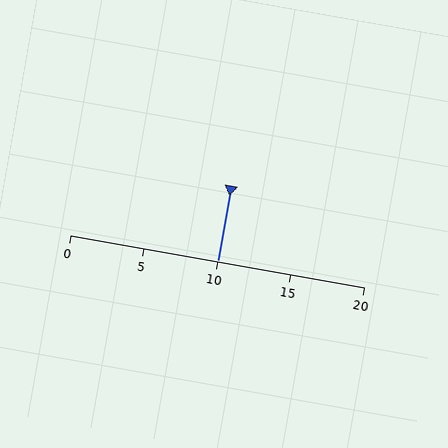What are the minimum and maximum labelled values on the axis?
The axis runs from 0 to 20.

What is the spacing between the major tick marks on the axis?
The major ticks are spaced 5 apart.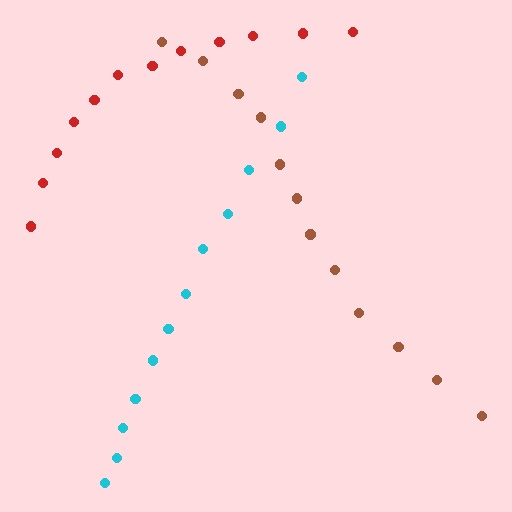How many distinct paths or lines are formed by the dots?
There are 3 distinct paths.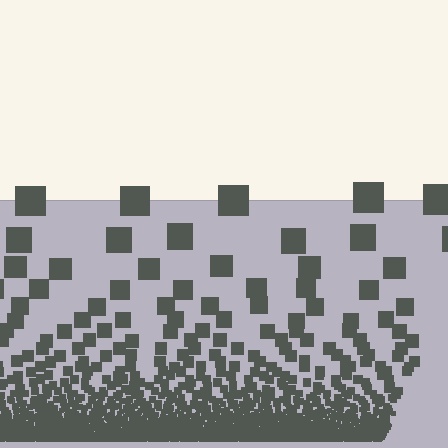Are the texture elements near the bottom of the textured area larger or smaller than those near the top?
Smaller. The gradient is inverted — elements near the bottom are smaller and denser.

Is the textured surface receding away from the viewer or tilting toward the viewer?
The surface appears to tilt toward the viewer. Texture elements get larger and sparser toward the top.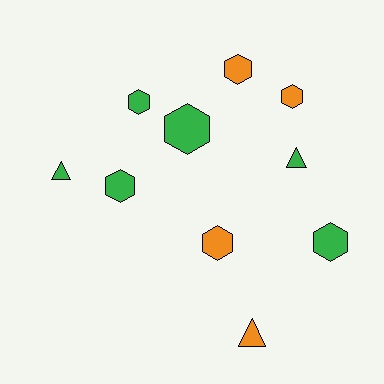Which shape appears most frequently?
Hexagon, with 7 objects.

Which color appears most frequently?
Green, with 6 objects.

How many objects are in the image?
There are 10 objects.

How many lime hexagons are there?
There are no lime hexagons.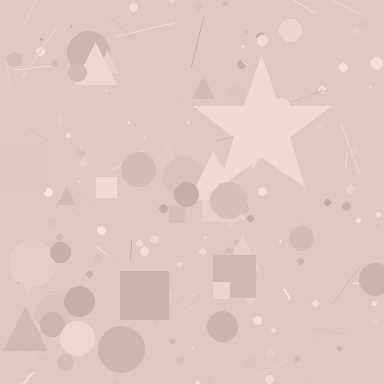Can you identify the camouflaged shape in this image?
The camouflaged shape is a star.